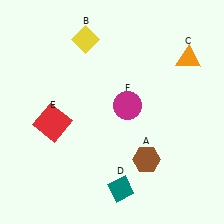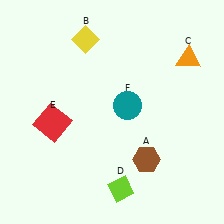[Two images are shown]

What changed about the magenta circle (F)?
In Image 1, F is magenta. In Image 2, it changed to teal.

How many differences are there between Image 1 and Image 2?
There are 2 differences between the two images.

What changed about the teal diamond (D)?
In Image 1, D is teal. In Image 2, it changed to lime.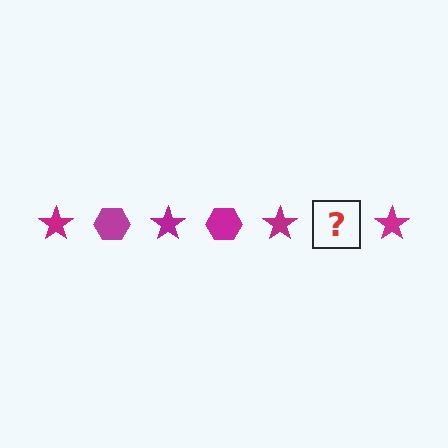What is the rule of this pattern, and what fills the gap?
The rule is that the pattern cycles through star, hexagon shapes in magenta. The gap should be filled with a magenta hexagon.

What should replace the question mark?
The question mark should be replaced with a magenta hexagon.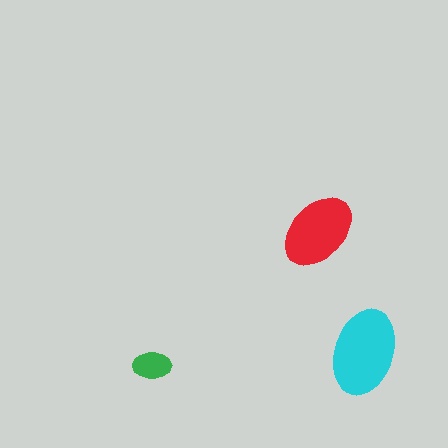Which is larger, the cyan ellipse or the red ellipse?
The cyan one.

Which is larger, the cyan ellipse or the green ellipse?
The cyan one.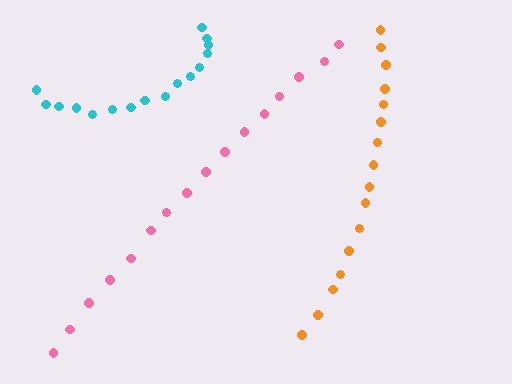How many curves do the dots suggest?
There are 3 distinct paths.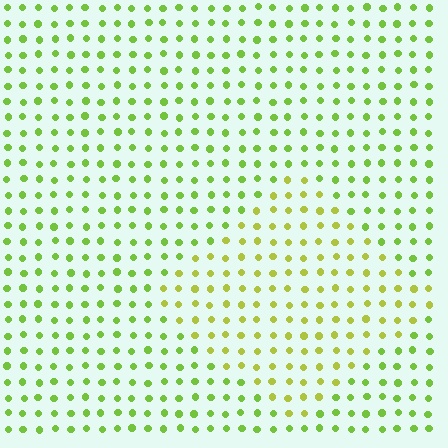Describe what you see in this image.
The image is filled with small lime elements in a uniform arrangement. A diamond-shaped region is visible where the elements are tinted to a slightly different hue, forming a subtle color boundary.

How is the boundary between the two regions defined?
The boundary is defined purely by a slight shift in hue (about 27 degrees). Spacing, size, and orientation are identical on both sides.